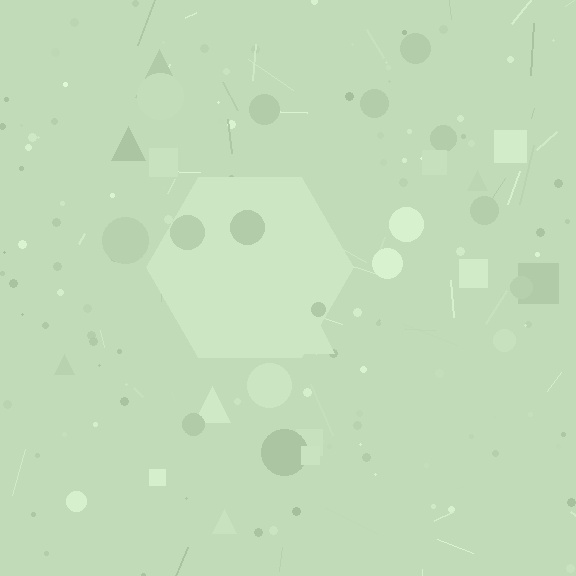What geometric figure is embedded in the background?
A hexagon is embedded in the background.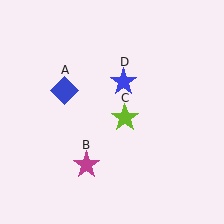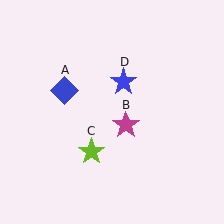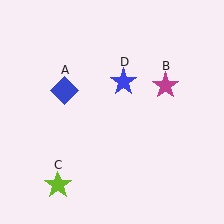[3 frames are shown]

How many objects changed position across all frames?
2 objects changed position: magenta star (object B), lime star (object C).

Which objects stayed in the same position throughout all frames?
Blue diamond (object A) and blue star (object D) remained stationary.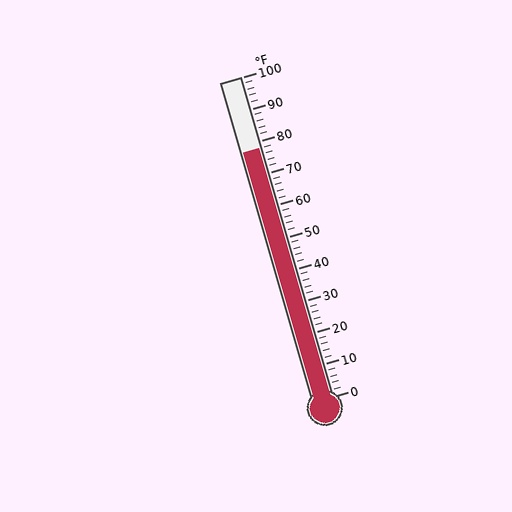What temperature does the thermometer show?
The thermometer shows approximately 78°F.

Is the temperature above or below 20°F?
The temperature is above 20°F.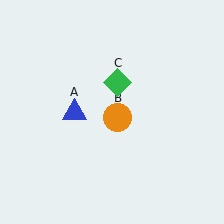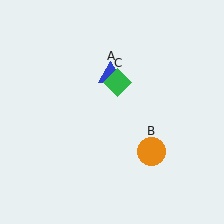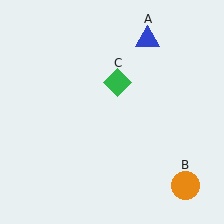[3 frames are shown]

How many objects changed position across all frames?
2 objects changed position: blue triangle (object A), orange circle (object B).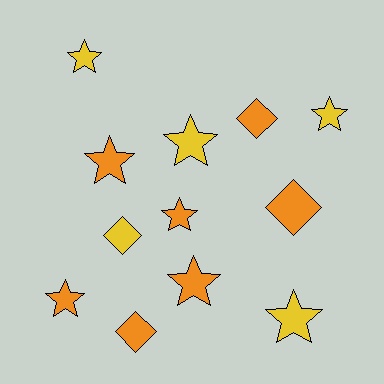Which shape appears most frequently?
Star, with 8 objects.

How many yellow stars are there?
There are 4 yellow stars.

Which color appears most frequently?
Orange, with 7 objects.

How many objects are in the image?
There are 12 objects.